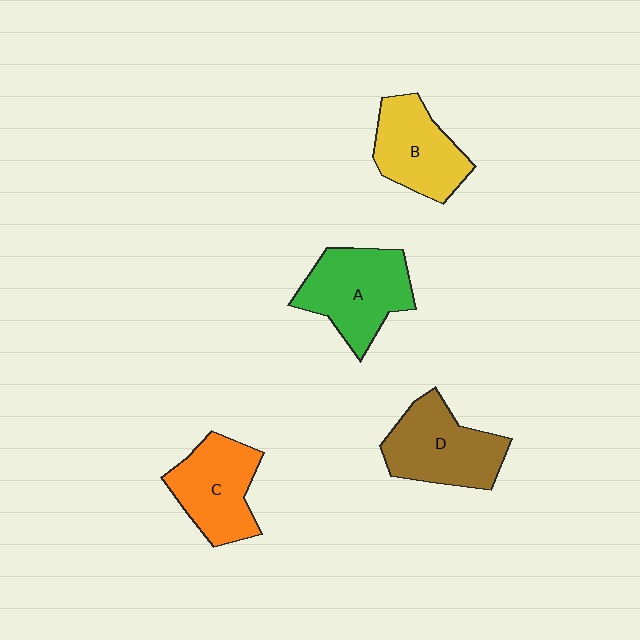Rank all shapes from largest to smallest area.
From largest to smallest: A (green), D (brown), C (orange), B (yellow).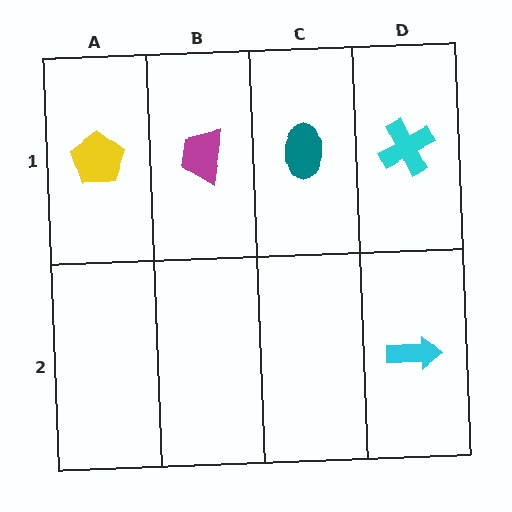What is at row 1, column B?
A magenta trapezoid.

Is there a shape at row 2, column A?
No, that cell is empty.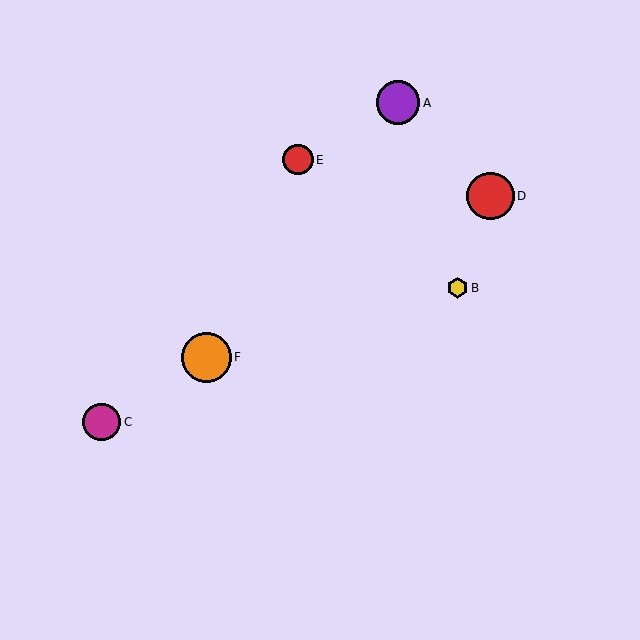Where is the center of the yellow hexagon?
The center of the yellow hexagon is at (457, 288).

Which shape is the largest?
The orange circle (labeled F) is the largest.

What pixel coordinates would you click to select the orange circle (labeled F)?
Click at (206, 357) to select the orange circle F.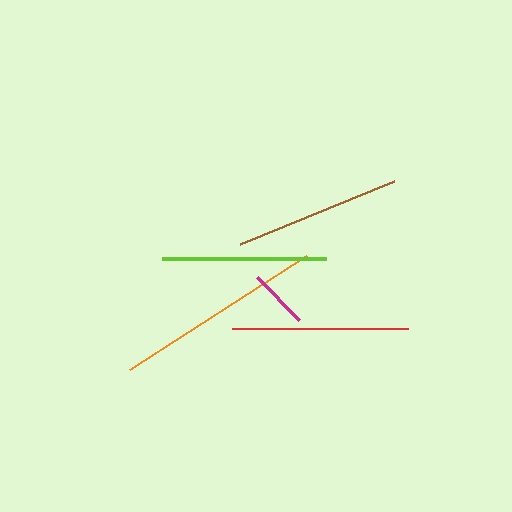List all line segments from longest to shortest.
From longest to shortest: orange, red, brown, lime, magenta.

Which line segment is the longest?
The orange line is the longest at approximately 210 pixels.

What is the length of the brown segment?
The brown segment is approximately 167 pixels long.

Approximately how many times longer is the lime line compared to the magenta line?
The lime line is approximately 2.7 times the length of the magenta line.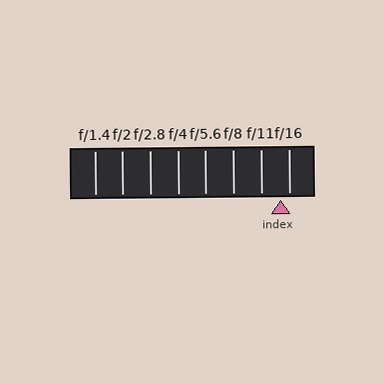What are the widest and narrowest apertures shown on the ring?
The widest aperture shown is f/1.4 and the narrowest is f/16.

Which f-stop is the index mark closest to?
The index mark is closest to f/16.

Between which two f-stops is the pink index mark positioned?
The index mark is between f/11 and f/16.